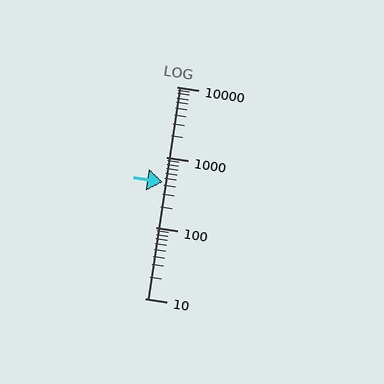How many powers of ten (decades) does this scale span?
The scale spans 3 decades, from 10 to 10000.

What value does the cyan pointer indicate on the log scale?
The pointer indicates approximately 440.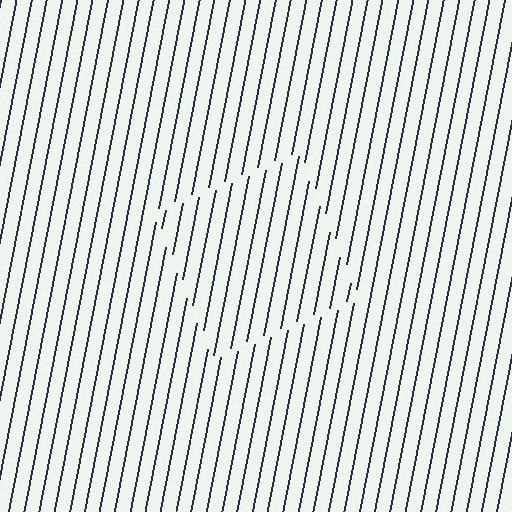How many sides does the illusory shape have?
4 sides — the line-ends trace a square.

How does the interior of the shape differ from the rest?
The interior of the shape contains the same grating, shifted by half a period — the contour is defined by the phase discontinuity where line-ends from the inner and outer gratings abut.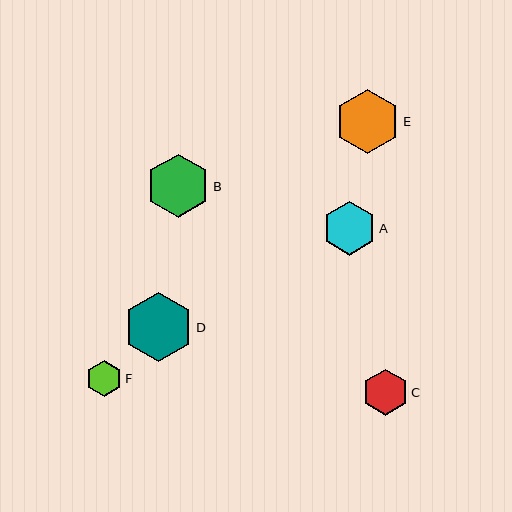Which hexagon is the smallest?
Hexagon F is the smallest with a size of approximately 36 pixels.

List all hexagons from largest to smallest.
From largest to smallest: D, E, B, A, C, F.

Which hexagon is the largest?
Hexagon D is the largest with a size of approximately 69 pixels.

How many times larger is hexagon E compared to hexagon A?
Hexagon E is approximately 1.2 times the size of hexagon A.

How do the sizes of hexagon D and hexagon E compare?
Hexagon D and hexagon E are approximately the same size.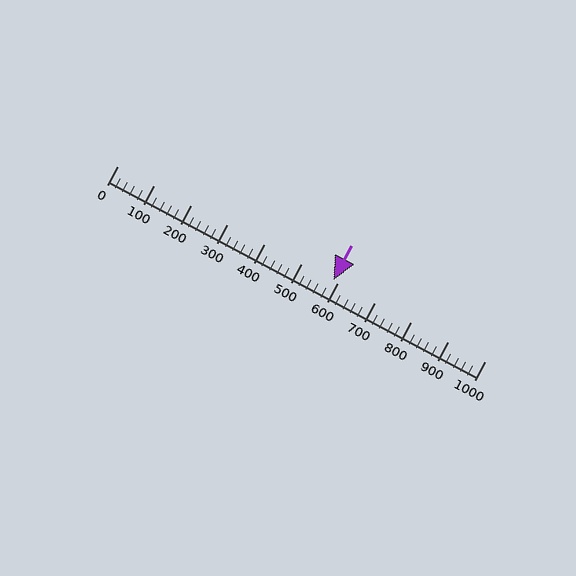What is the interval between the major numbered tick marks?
The major tick marks are spaced 100 units apart.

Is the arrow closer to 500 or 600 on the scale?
The arrow is closer to 600.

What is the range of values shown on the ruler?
The ruler shows values from 0 to 1000.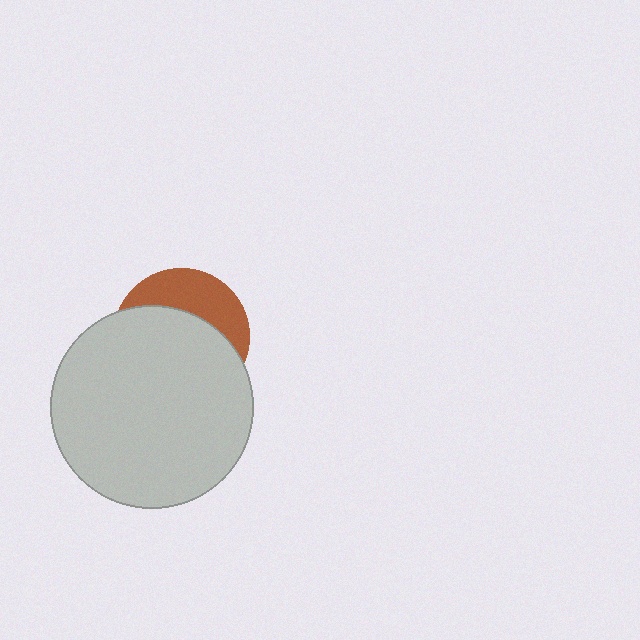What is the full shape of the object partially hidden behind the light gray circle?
The partially hidden object is a brown circle.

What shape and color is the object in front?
The object in front is a light gray circle.